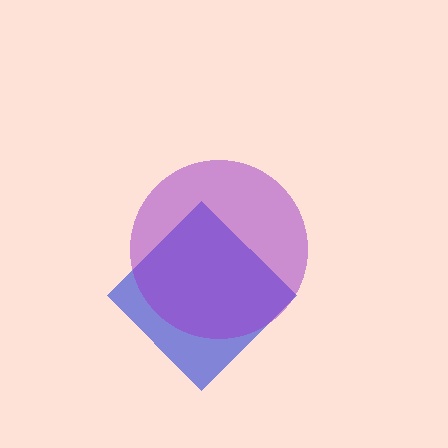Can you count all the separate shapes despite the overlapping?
Yes, there are 2 separate shapes.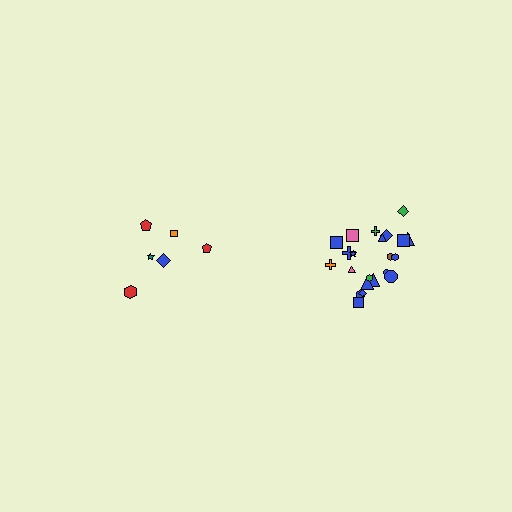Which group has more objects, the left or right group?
The right group.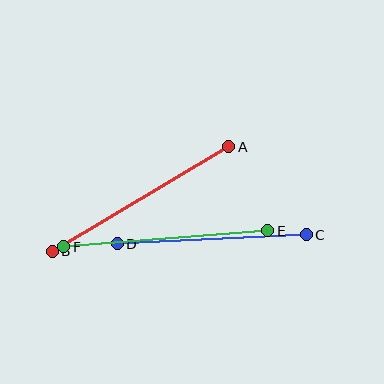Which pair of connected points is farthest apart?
Points A and B are farthest apart.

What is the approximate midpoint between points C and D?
The midpoint is at approximately (212, 239) pixels.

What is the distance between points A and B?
The distance is approximately 205 pixels.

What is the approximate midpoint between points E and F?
The midpoint is at approximately (166, 239) pixels.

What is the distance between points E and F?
The distance is approximately 205 pixels.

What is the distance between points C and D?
The distance is approximately 189 pixels.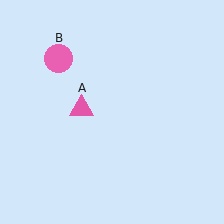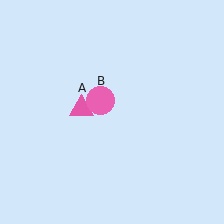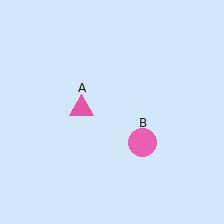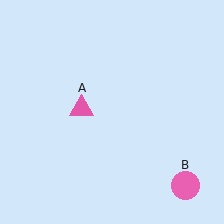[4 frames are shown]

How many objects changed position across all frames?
1 object changed position: pink circle (object B).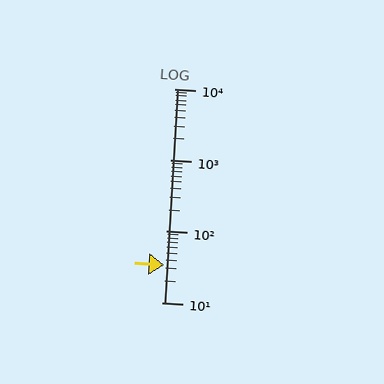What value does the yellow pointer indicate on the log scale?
The pointer indicates approximately 34.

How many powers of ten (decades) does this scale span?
The scale spans 3 decades, from 10 to 10000.